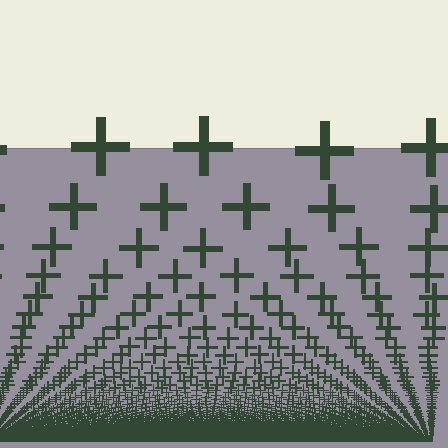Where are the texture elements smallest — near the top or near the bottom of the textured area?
Near the bottom.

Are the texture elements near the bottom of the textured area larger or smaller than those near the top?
Smaller. The gradient is inverted — elements near the bottom are smaller and denser.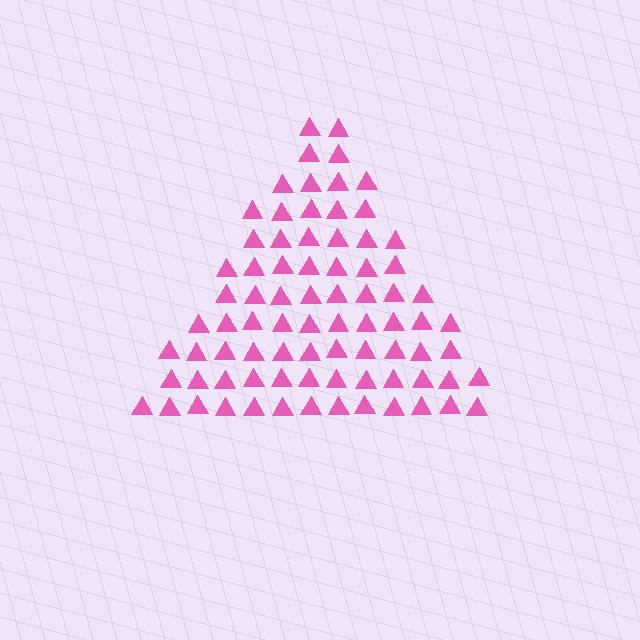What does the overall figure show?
The overall figure shows a triangle.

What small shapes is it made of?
It is made of small triangles.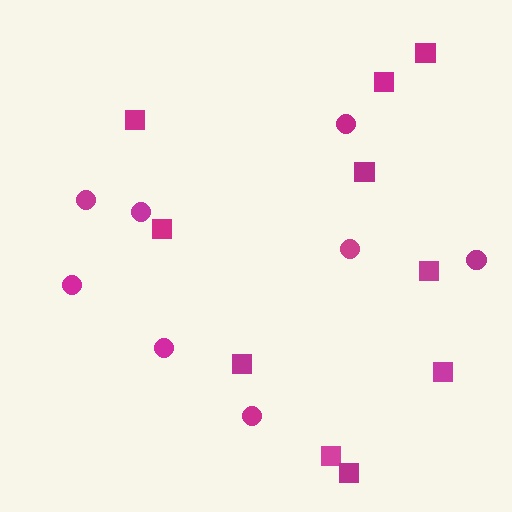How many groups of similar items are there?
There are 2 groups: one group of squares (10) and one group of circles (8).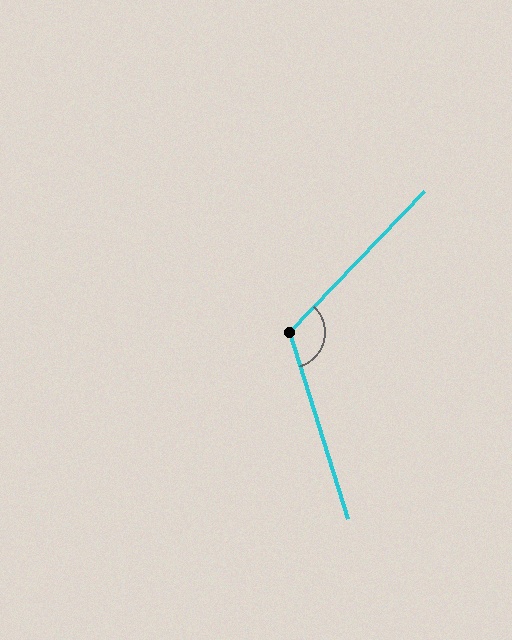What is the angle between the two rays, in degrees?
Approximately 119 degrees.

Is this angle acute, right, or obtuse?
It is obtuse.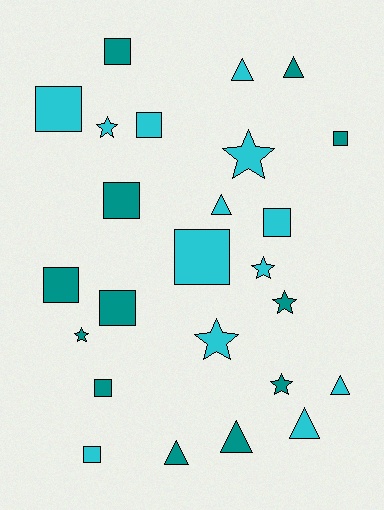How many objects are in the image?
There are 25 objects.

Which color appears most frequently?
Cyan, with 13 objects.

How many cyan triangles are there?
There are 4 cyan triangles.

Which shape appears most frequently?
Square, with 11 objects.